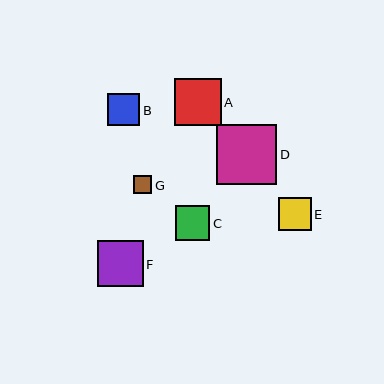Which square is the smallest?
Square G is the smallest with a size of approximately 18 pixels.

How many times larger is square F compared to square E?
Square F is approximately 1.4 times the size of square E.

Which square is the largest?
Square D is the largest with a size of approximately 60 pixels.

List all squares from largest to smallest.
From largest to smallest: D, A, F, C, E, B, G.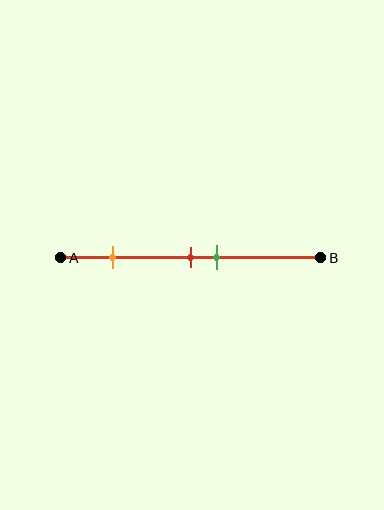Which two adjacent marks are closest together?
The red and green marks are the closest adjacent pair.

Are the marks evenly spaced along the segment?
No, the marks are not evenly spaced.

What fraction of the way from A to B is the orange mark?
The orange mark is approximately 20% (0.2) of the way from A to B.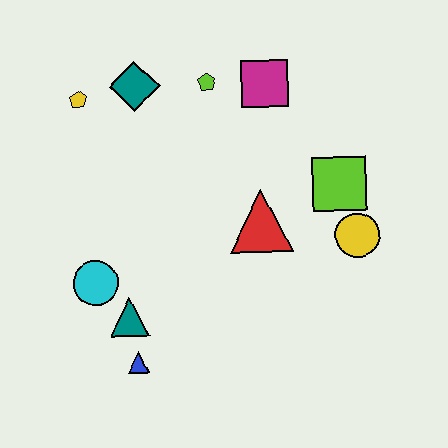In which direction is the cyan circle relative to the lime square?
The cyan circle is to the left of the lime square.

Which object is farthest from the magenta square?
The blue triangle is farthest from the magenta square.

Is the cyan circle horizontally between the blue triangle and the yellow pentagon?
Yes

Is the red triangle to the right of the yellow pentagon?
Yes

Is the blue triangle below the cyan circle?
Yes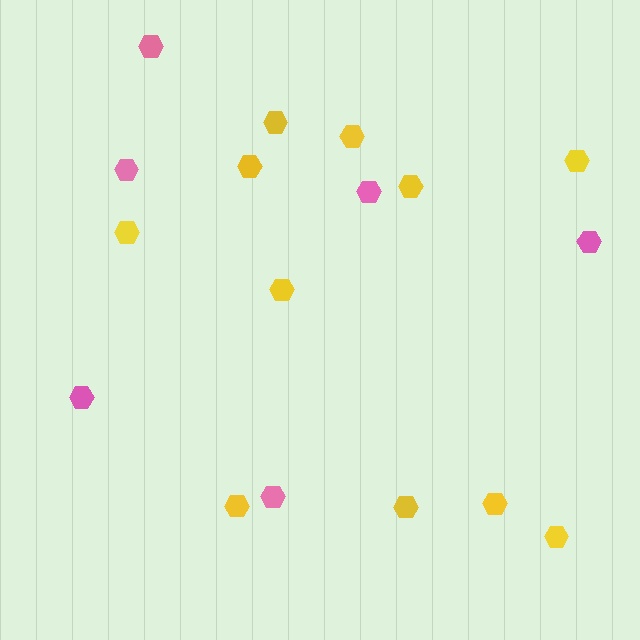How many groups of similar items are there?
There are 2 groups: one group of pink hexagons (6) and one group of yellow hexagons (11).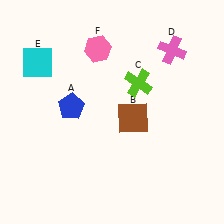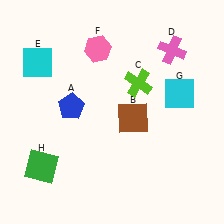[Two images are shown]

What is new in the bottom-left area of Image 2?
A green square (H) was added in the bottom-left area of Image 2.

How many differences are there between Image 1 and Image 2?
There are 2 differences between the two images.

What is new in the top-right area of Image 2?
A cyan square (G) was added in the top-right area of Image 2.